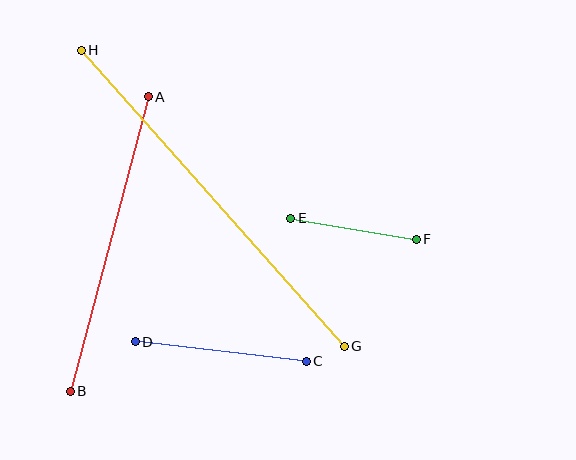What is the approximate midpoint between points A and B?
The midpoint is at approximately (109, 244) pixels.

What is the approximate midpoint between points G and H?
The midpoint is at approximately (213, 198) pixels.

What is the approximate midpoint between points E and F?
The midpoint is at approximately (353, 229) pixels.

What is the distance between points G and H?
The distance is approximately 396 pixels.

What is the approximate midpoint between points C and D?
The midpoint is at approximately (221, 351) pixels.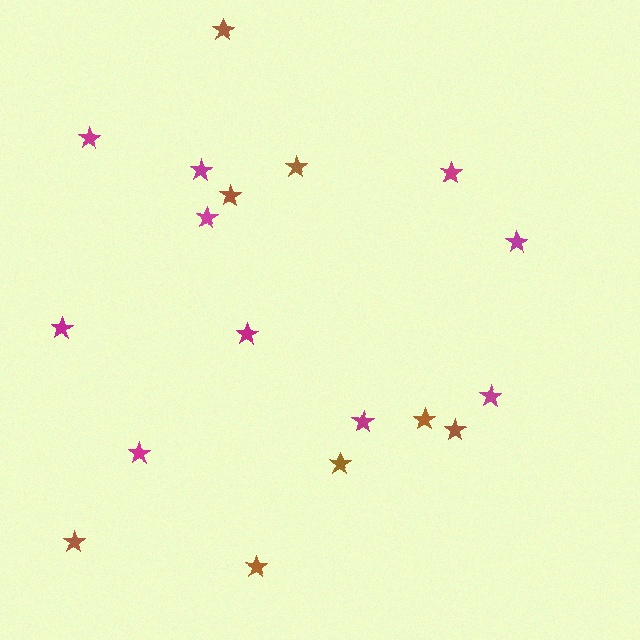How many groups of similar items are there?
There are 2 groups: one group of magenta stars (10) and one group of brown stars (8).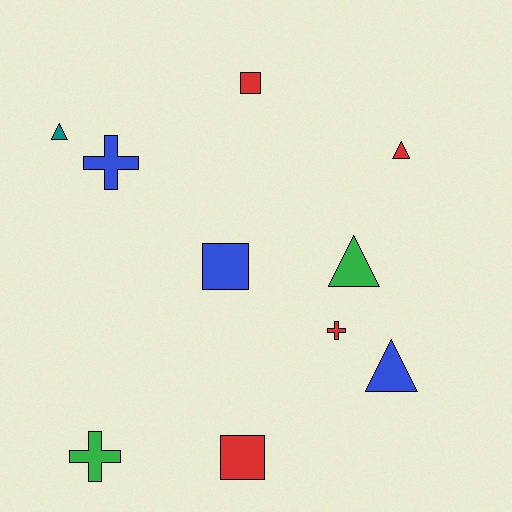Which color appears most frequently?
Red, with 4 objects.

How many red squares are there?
There are 2 red squares.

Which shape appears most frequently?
Triangle, with 4 objects.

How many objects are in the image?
There are 10 objects.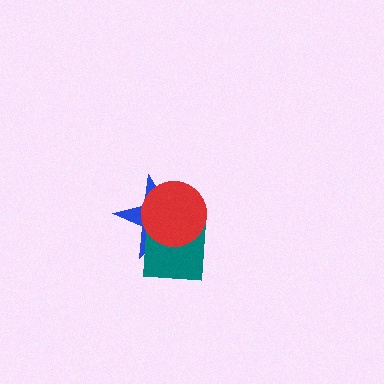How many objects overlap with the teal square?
2 objects overlap with the teal square.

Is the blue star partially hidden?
Yes, it is partially covered by another shape.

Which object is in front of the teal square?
The red circle is in front of the teal square.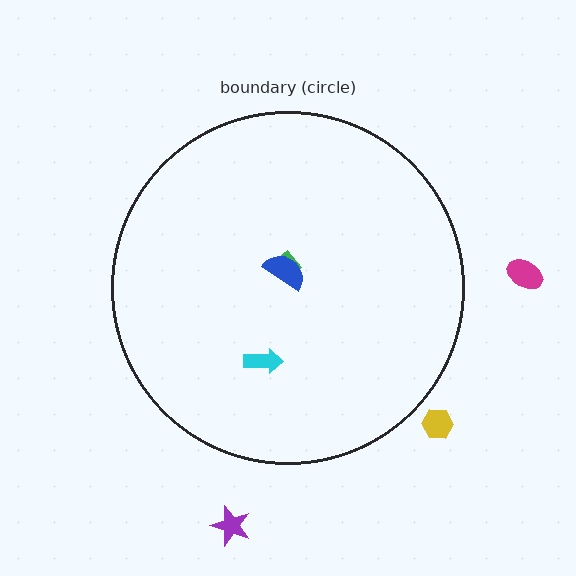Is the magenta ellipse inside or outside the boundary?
Outside.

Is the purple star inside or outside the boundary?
Outside.